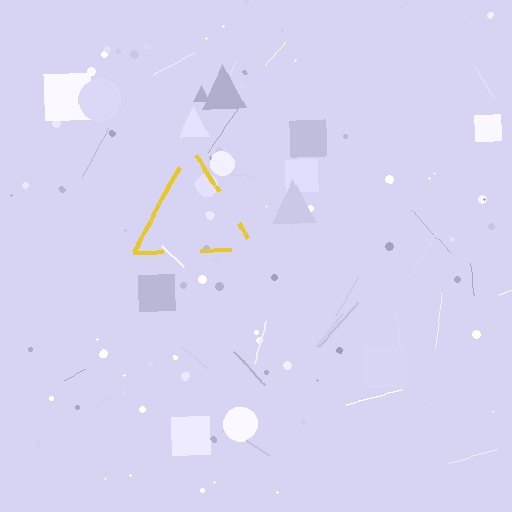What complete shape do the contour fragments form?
The contour fragments form a triangle.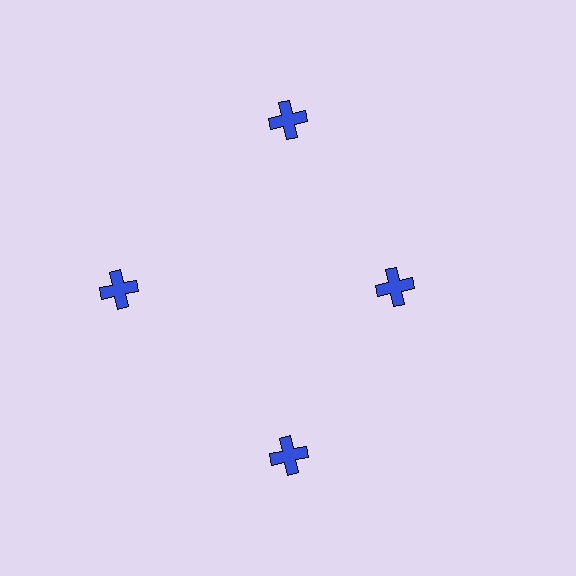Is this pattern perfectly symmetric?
No. The 4 blue crosses are arranged in a ring, but one element near the 3 o'clock position is pulled inward toward the center, breaking the 4-fold rotational symmetry.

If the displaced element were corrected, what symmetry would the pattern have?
It would have 4-fold rotational symmetry — the pattern would map onto itself every 90 degrees.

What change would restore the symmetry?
The symmetry would be restored by moving it outward, back onto the ring so that all 4 crosses sit at equal angles and equal distance from the center.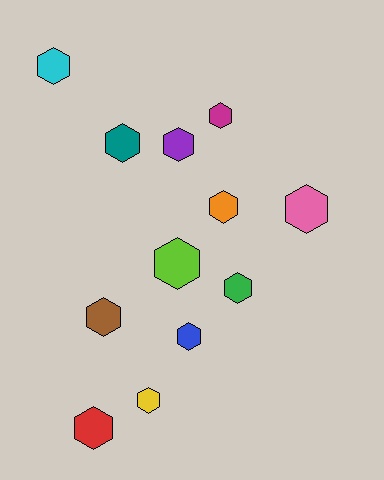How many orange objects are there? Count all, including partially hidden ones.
There is 1 orange object.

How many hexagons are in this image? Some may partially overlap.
There are 12 hexagons.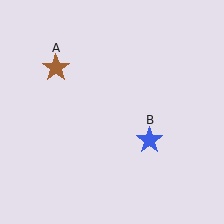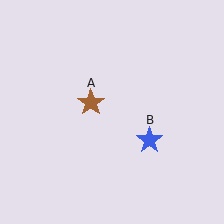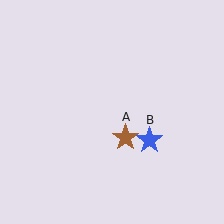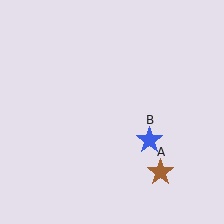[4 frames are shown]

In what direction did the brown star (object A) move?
The brown star (object A) moved down and to the right.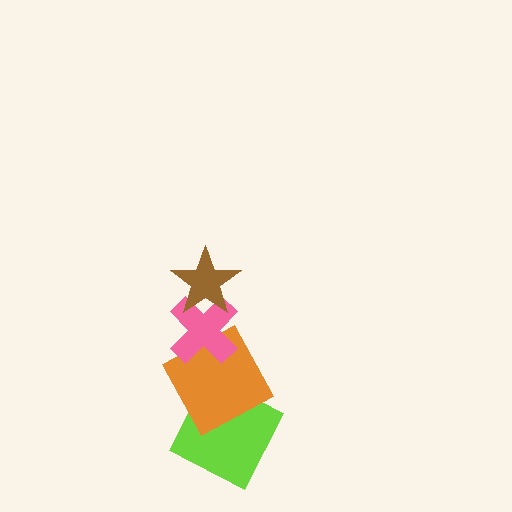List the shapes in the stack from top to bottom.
From top to bottom: the brown star, the pink cross, the orange square, the lime square.